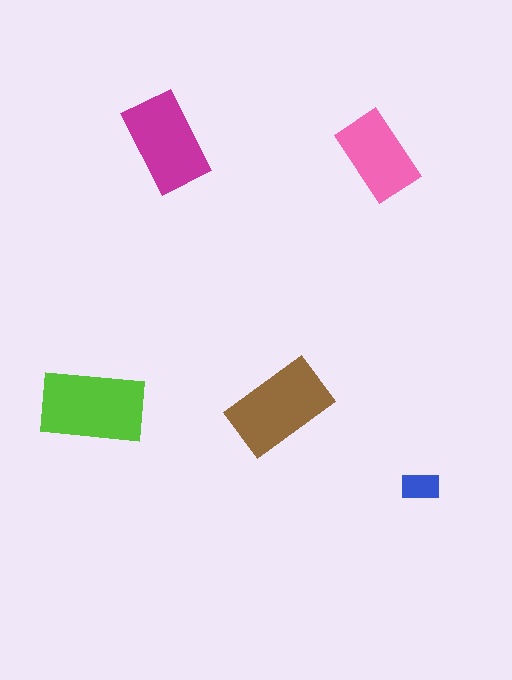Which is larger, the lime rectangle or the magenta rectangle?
The lime one.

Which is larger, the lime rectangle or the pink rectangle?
The lime one.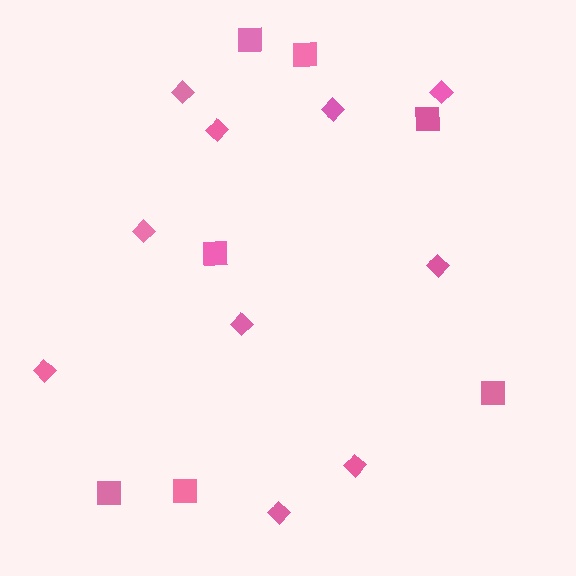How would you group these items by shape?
There are 2 groups: one group of diamonds (10) and one group of squares (7).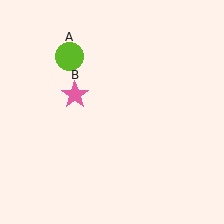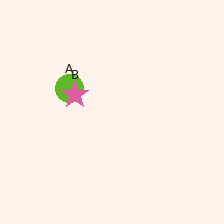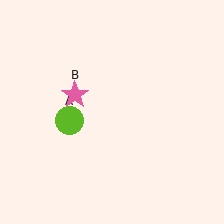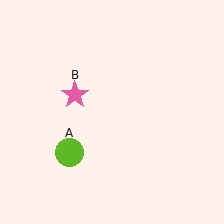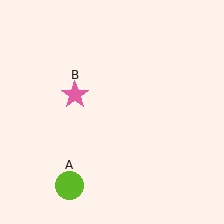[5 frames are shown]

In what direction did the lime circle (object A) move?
The lime circle (object A) moved down.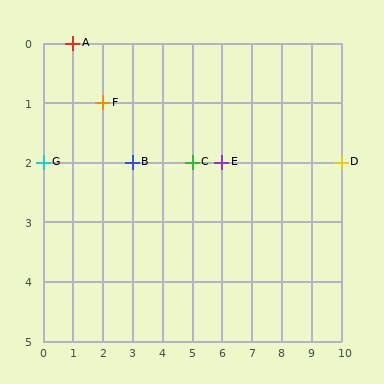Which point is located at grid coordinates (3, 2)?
Point B is at (3, 2).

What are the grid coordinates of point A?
Point A is at grid coordinates (1, 0).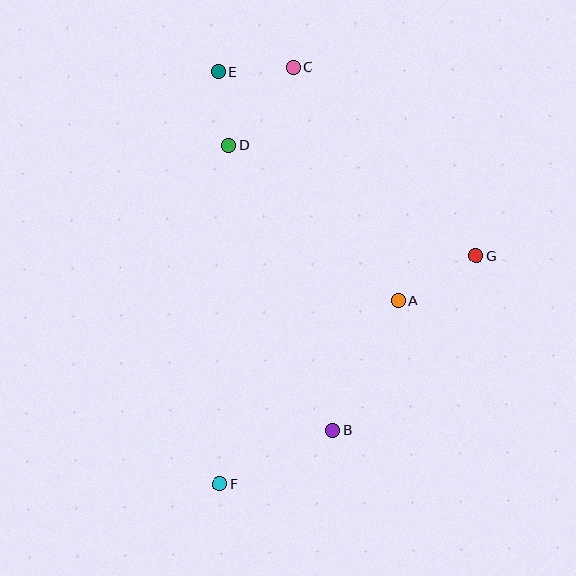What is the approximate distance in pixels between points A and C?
The distance between A and C is approximately 256 pixels.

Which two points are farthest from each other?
Points C and F are farthest from each other.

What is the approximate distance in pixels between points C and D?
The distance between C and D is approximately 101 pixels.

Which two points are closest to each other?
Points D and E are closest to each other.